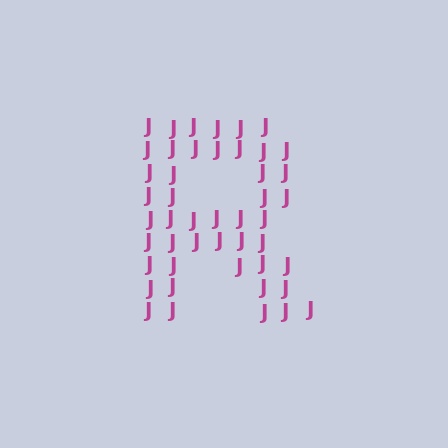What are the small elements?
The small elements are letter J's.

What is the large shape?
The large shape is the letter R.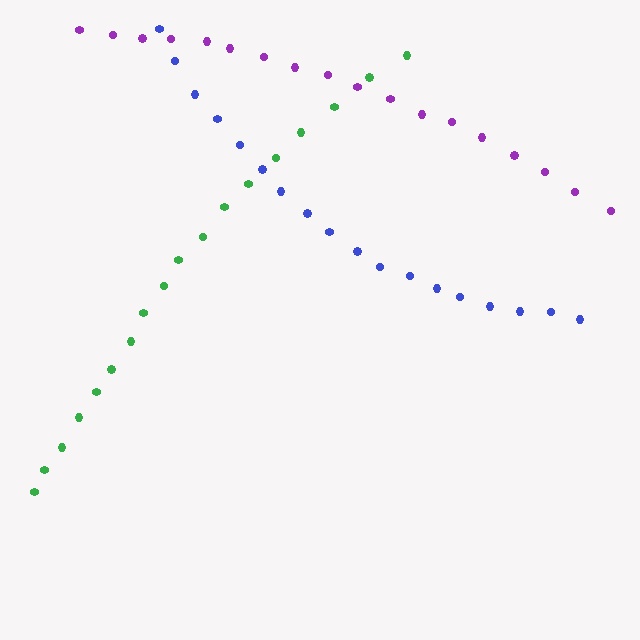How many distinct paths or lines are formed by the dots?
There are 3 distinct paths.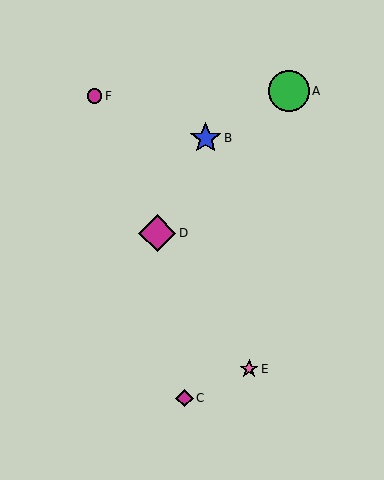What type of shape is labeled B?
Shape B is a blue star.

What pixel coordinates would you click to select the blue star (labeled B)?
Click at (206, 138) to select the blue star B.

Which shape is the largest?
The green circle (labeled A) is the largest.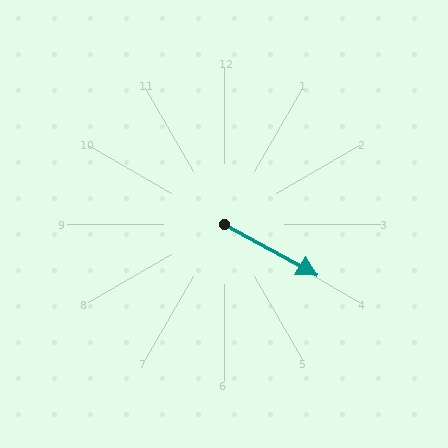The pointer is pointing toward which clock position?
Roughly 4 o'clock.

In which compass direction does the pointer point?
Southeast.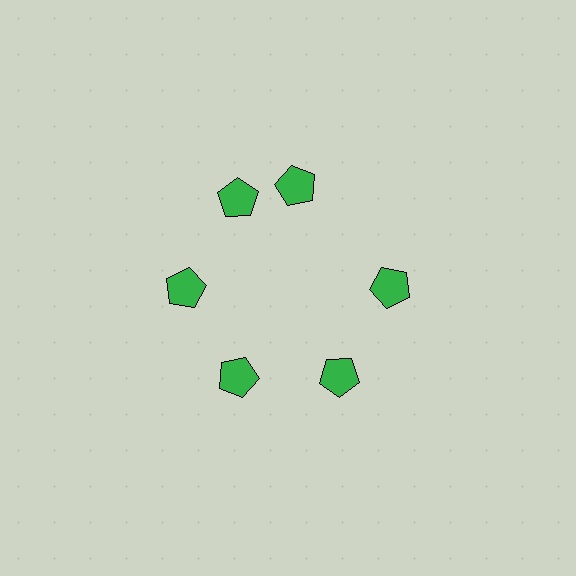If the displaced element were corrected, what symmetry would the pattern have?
It would have 6-fold rotational symmetry — the pattern would map onto itself every 60 degrees.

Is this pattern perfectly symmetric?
No. The 6 green pentagons are arranged in a ring, but one element near the 1 o'clock position is rotated out of alignment along the ring, breaking the 6-fold rotational symmetry.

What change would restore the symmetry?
The symmetry would be restored by rotating it back into even spacing with its neighbors so that all 6 pentagons sit at equal angles and equal distance from the center.